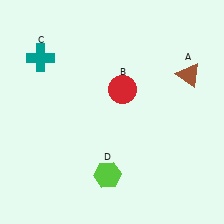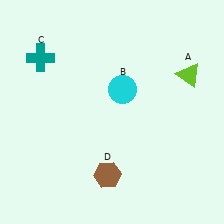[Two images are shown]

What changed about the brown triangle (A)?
In Image 1, A is brown. In Image 2, it changed to lime.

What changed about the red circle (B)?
In Image 1, B is red. In Image 2, it changed to cyan.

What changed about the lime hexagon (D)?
In Image 1, D is lime. In Image 2, it changed to brown.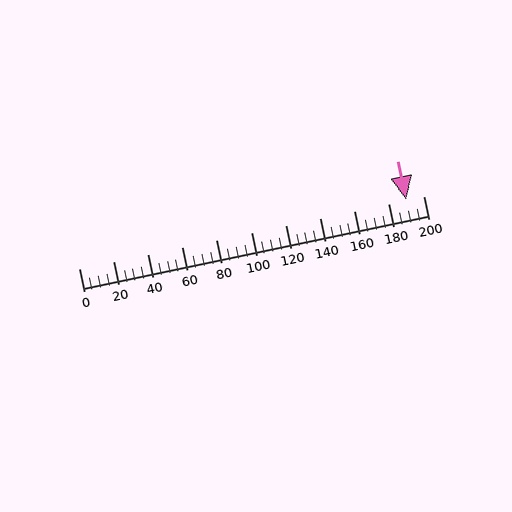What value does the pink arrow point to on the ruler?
The pink arrow points to approximately 190.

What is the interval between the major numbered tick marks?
The major tick marks are spaced 20 units apart.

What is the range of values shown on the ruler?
The ruler shows values from 0 to 200.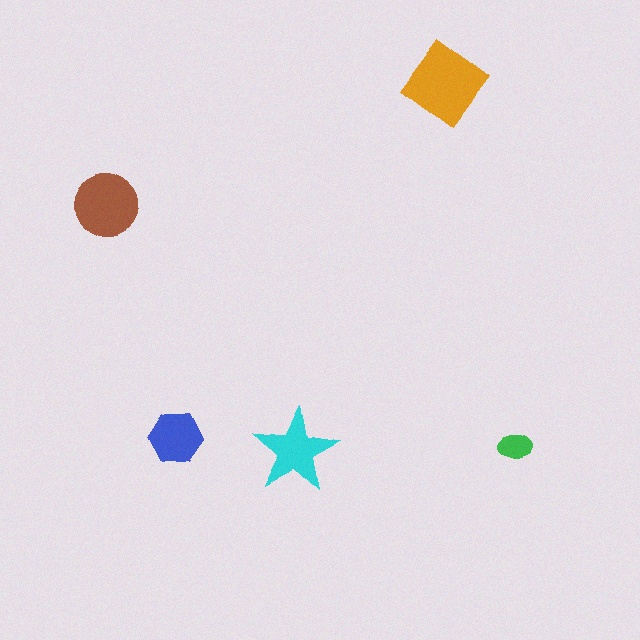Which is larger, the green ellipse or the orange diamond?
The orange diamond.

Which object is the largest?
The orange diamond.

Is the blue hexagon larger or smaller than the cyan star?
Smaller.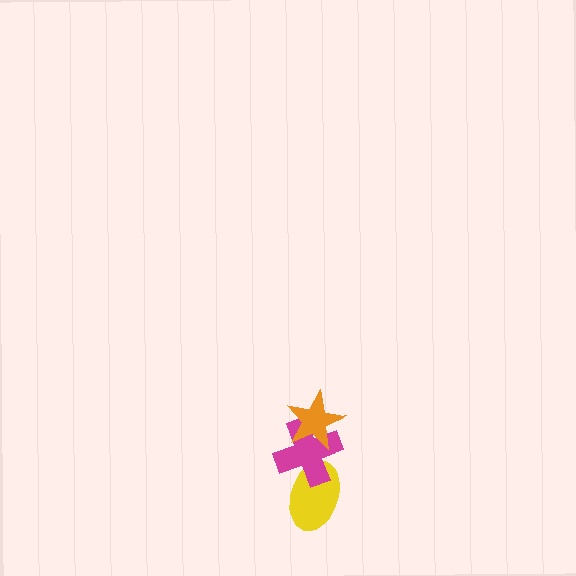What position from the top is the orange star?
The orange star is 1st from the top.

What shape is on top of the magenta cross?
The orange star is on top of the magenta cross.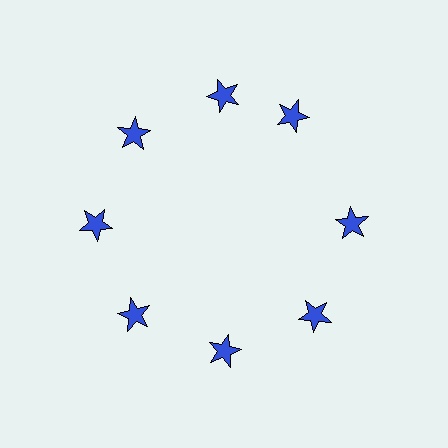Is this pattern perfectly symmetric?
No. The 8 blue stars are arranged in a ring, but one element near the 2 o'clock position is rotated out of alignment along the ring, breaking the 8-fold rotational symmetry.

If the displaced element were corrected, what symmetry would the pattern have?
It would have 8-fold rotational symmetry — the pattern would map onto itself every 45 degrees.